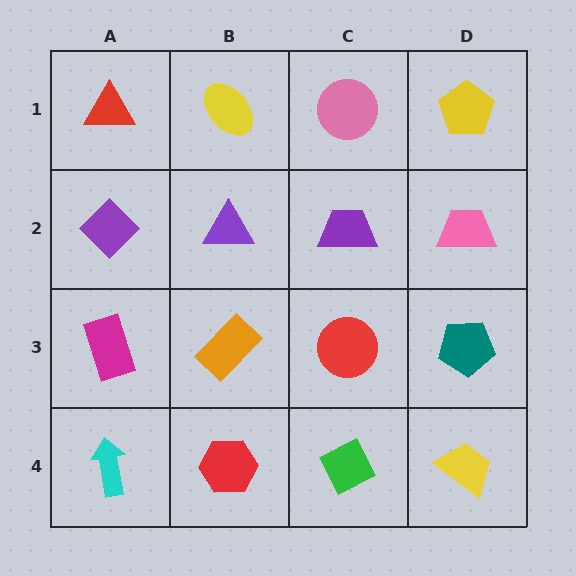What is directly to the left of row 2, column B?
A purple diamond.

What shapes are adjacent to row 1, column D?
A pink trapezoid (row 2, column D), a pink circle (row 1, column C).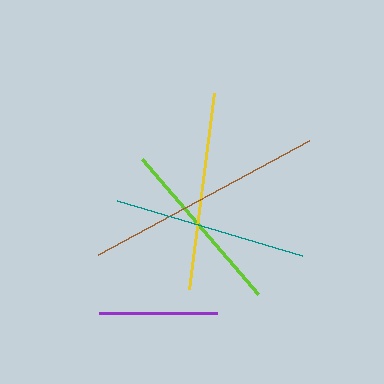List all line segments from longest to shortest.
From longest to shortest: brown, yellow, teal, lime, purple.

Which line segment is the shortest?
The purple line is the shortest at approximately 118 pixels.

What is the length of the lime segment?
The lime segment is approximately 178 pixels long.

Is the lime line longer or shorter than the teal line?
The teal line is longer than the lime line.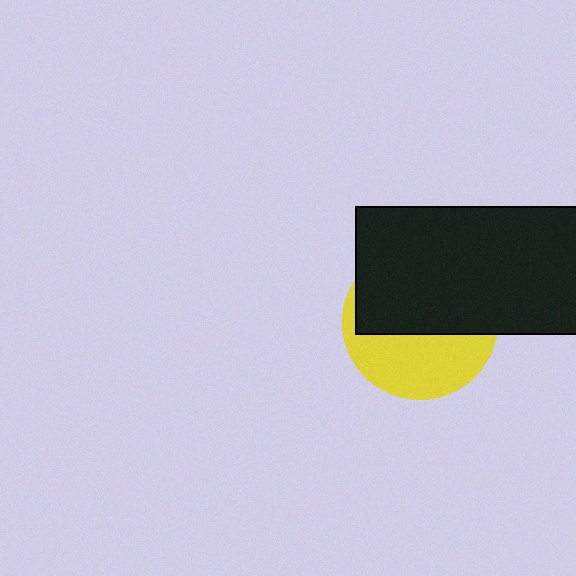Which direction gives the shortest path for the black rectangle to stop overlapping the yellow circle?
Moving up gives the shortest separation.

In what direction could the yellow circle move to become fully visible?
The yellow circle could move down. That would shift it out from behind the black rectangle entirely.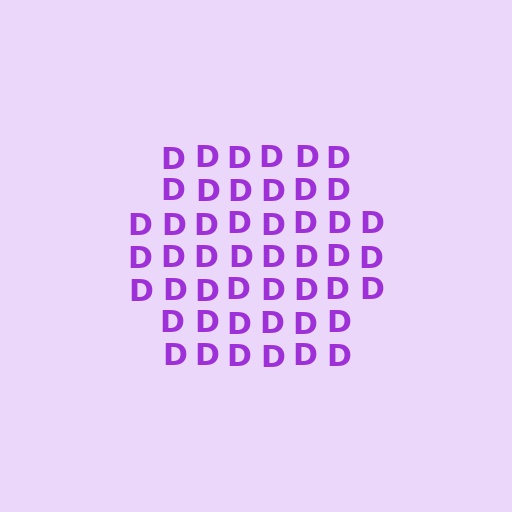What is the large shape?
The large shape is a hexagon.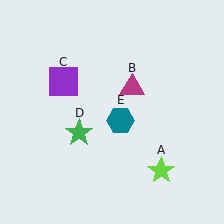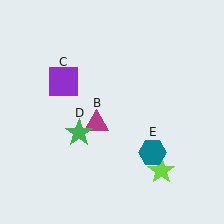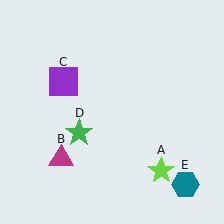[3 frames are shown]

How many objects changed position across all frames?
2 objects changed position: magenta triangle (object B), teal hexagon (object E).